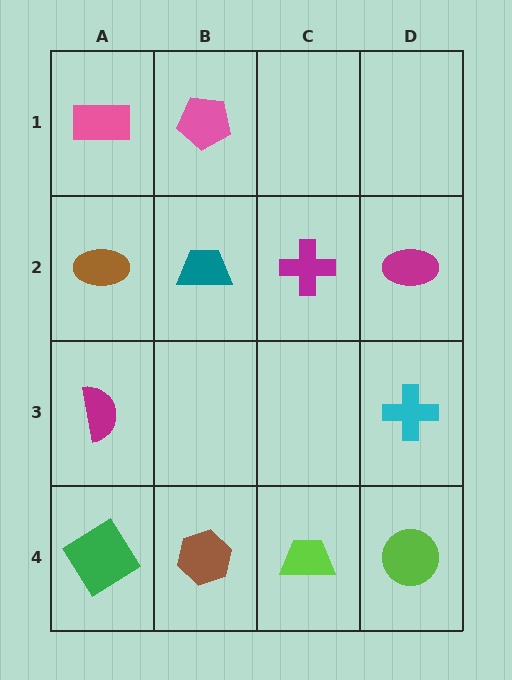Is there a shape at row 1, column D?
No, that cell is empty.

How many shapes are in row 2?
4 shapes.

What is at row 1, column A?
A pink rectangle.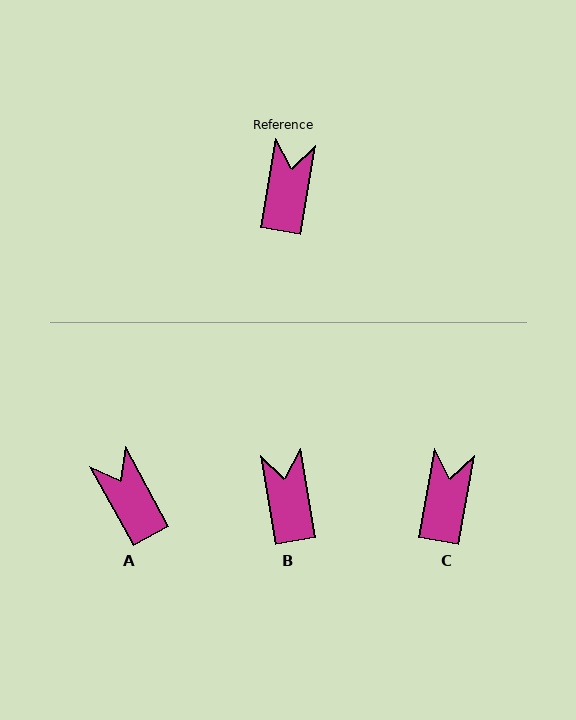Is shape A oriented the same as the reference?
No, it is off by about 38 degrees.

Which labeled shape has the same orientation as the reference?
C.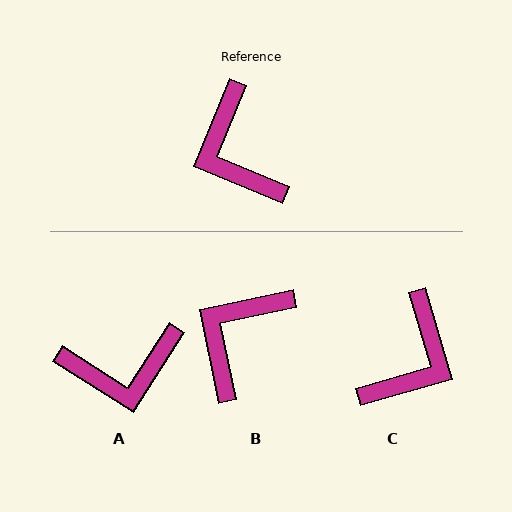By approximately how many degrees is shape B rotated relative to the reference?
Approximately 56 degrees clockwise.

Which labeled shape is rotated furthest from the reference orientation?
C, about 128 degrees away.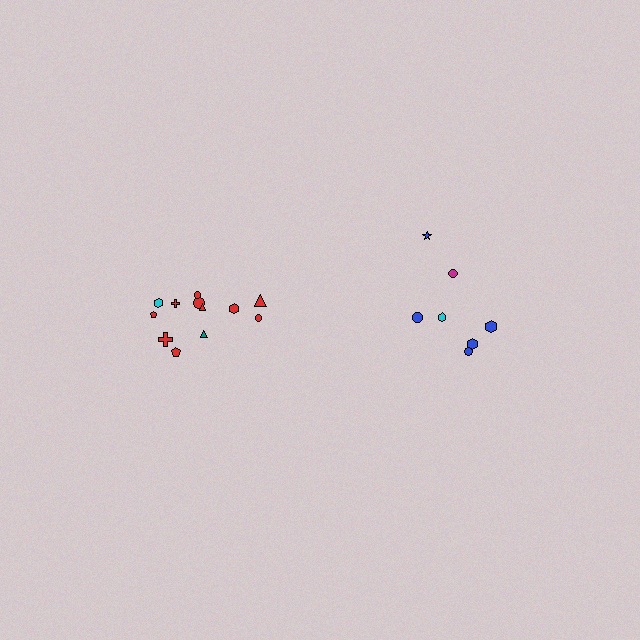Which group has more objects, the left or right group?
The left group.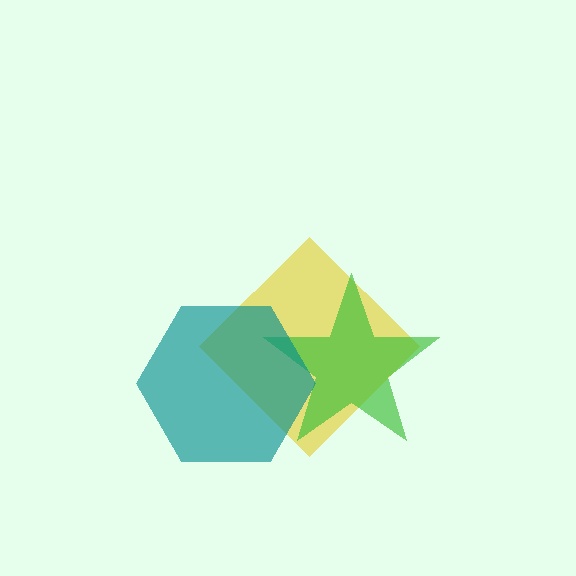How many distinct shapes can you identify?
There are 3 distinct shapes: a yellow diamond, a green star, a teal hexagon.